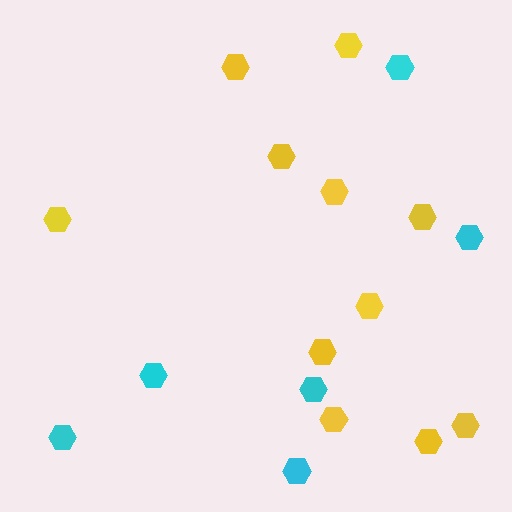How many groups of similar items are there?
There are 2 groups: one group of cyan hexagons (6) and one group of yellow hexagons (11).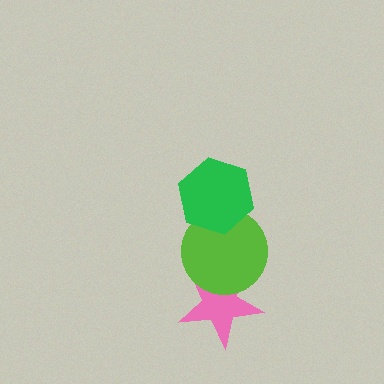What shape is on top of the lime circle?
The green hexagon is on top of the lime circle.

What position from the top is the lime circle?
The lime circle is 2nd from the top.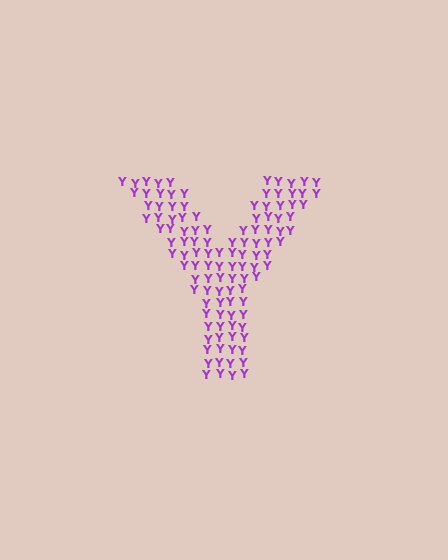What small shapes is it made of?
It is made of small letter Y's.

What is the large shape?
The large shape is the letter Y.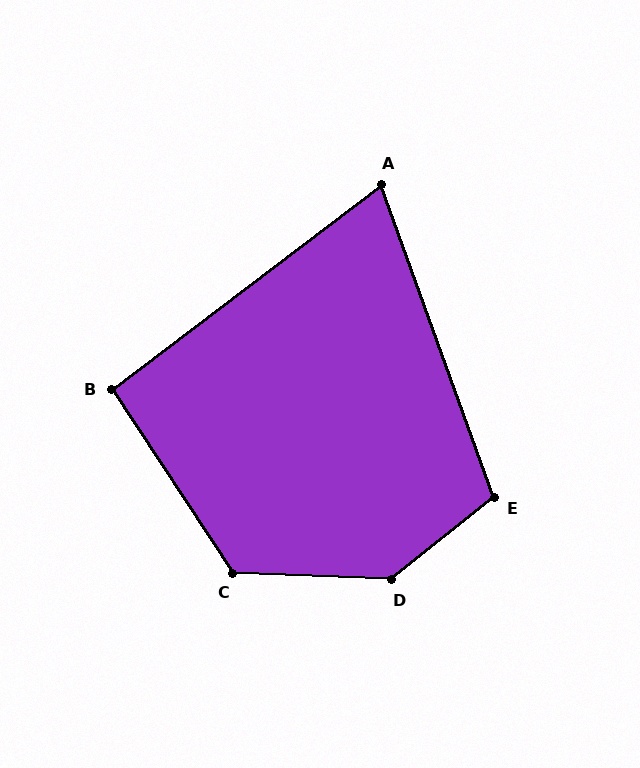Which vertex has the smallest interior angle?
A, at approximately 73 degrees.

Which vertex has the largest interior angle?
D, at approximately 139 degrees.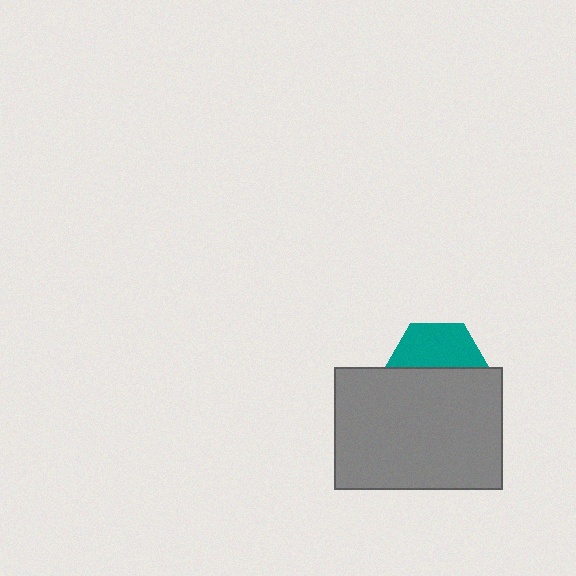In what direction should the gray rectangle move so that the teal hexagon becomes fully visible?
The gray rectangle should move down. That is the shortest direction to clear the overlap and leave the teal hexagon fully visible.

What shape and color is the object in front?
The object in front is a gray rectangle.